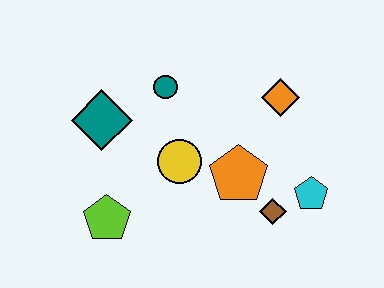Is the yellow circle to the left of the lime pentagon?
No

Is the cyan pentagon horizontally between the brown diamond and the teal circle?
No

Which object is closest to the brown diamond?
The cyan pentagon is closest to the brown diamond.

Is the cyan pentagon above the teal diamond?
No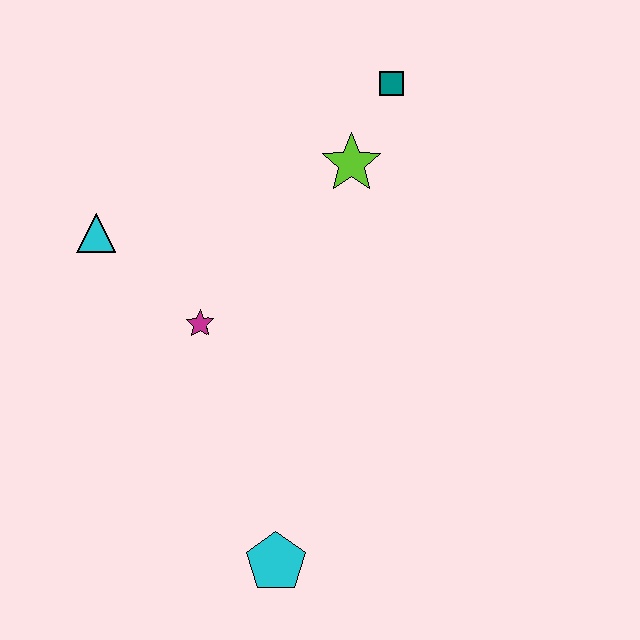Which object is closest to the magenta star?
The cyan triangle is closest to the magenta star.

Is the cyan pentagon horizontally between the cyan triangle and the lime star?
Yes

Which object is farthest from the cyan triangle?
The cyan pentagon is farthest from the cyan triangle.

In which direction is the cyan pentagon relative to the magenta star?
The cyan pentagon is below the magenta star.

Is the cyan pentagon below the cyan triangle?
Yes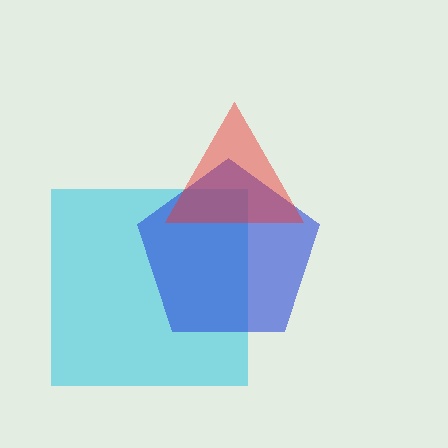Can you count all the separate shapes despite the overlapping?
Yes, there are 3 separate shapes.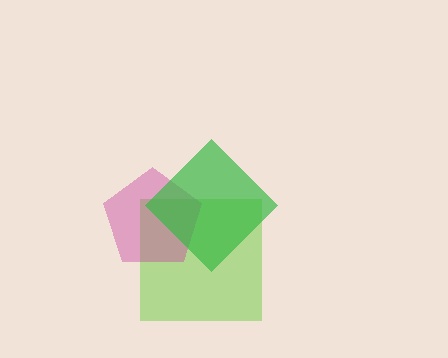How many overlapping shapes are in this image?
There are 3 overlapping shapes in the image.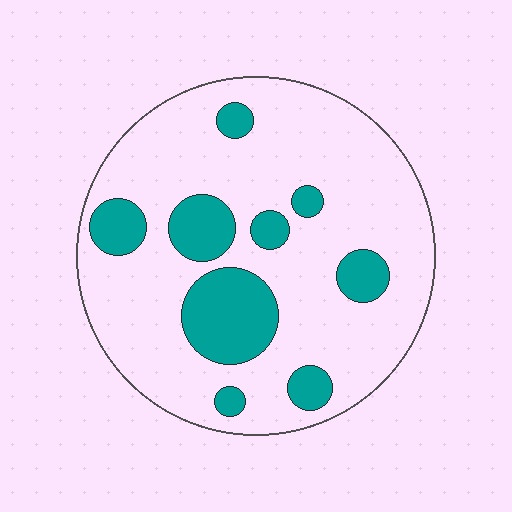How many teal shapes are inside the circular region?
9.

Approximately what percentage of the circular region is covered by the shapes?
Approximately 20%.